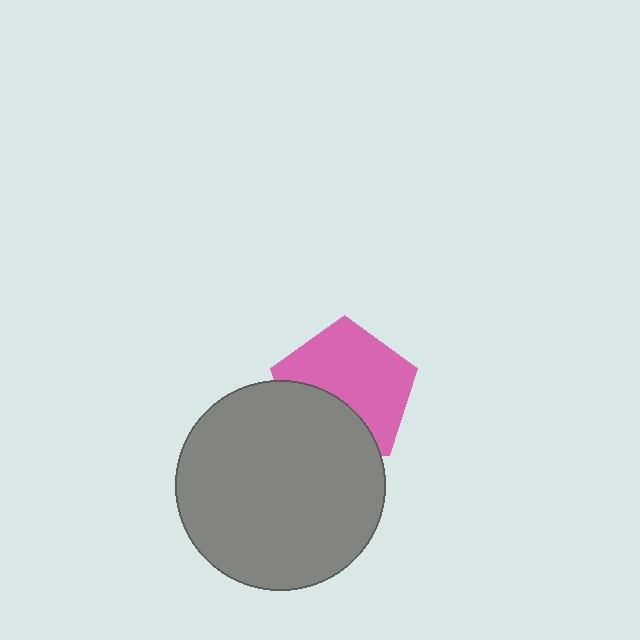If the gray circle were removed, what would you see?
You would see the complete pink pentagon.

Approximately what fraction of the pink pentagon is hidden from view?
Roughly 36% of the pink pentagon is hidden behind the gray circle.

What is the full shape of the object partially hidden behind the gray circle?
The partially hidden object is a pink pentagon.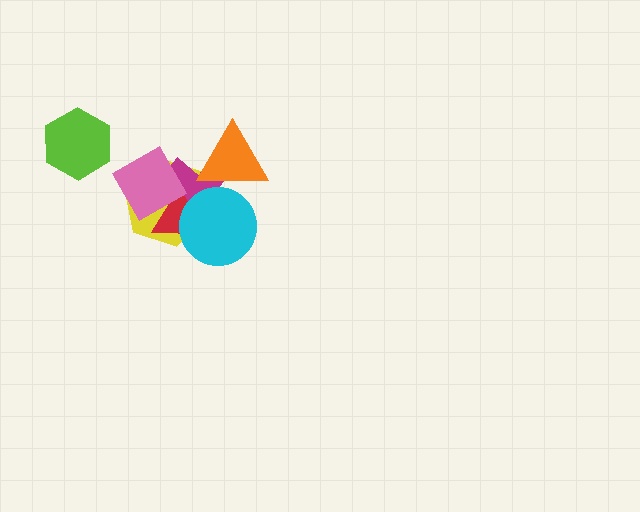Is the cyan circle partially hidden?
Yes, it is partially covered by another shape.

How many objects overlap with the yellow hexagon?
5 objects overlap with the yellow hexagon.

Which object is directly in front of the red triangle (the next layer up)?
The cyan circle is directly in front of the red triangle.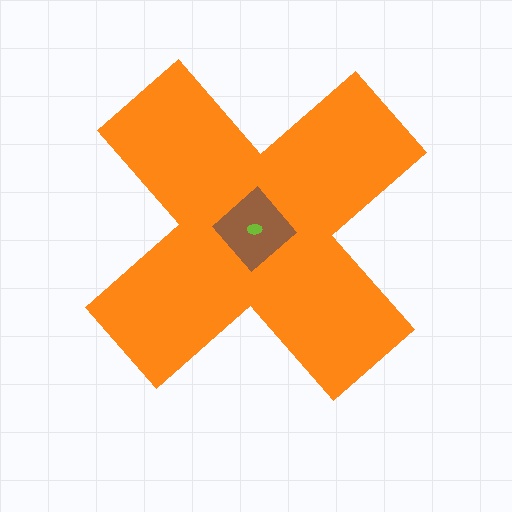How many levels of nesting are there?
3.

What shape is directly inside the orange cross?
The brown diamond.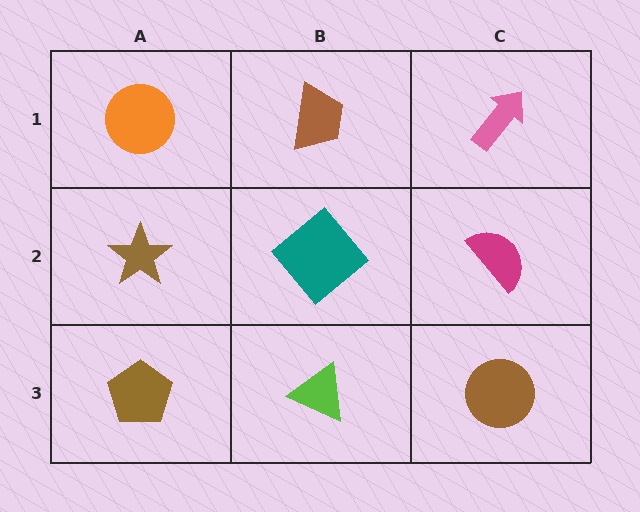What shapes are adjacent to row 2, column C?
A pink arrow (row 1, column C), a brown circle (row 3, column C), a teal diamond (row 2, column B).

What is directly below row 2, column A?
A brown pentagon.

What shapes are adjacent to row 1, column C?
A magenta semicircle (row 2, column C), a brown trapezoid (row 1, column B).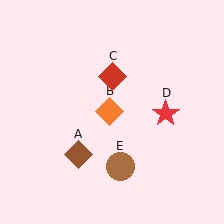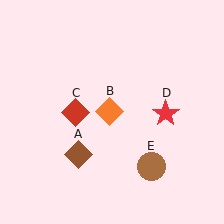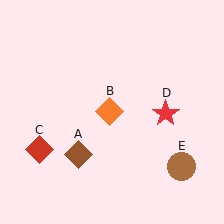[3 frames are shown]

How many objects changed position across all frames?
2 objects changed position: red diamond (object C), brown circle (object E).